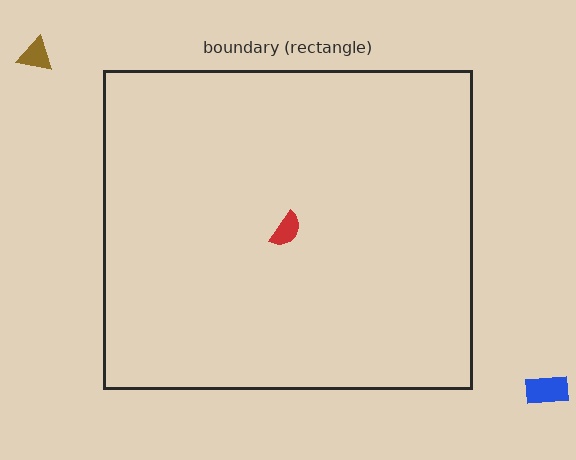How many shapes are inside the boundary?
1 inside, 2 outside.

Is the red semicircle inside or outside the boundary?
Inside.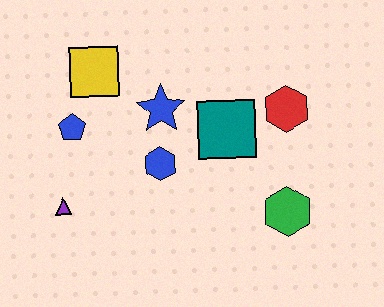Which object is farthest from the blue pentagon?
The green hexagon is farthest from the blue pentagon.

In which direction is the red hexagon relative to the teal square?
The red hexagon is to the right of the teal square.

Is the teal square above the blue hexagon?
Yes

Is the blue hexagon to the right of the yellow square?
Yes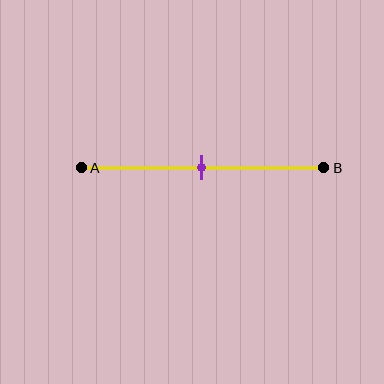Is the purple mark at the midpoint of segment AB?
Yes, the mark is approximately at the midpoint.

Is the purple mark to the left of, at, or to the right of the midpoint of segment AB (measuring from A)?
The purple mark is approximately at the midpoint of segment AB.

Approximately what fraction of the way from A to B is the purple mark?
The purple mark is approximately 50% of the way from A to B.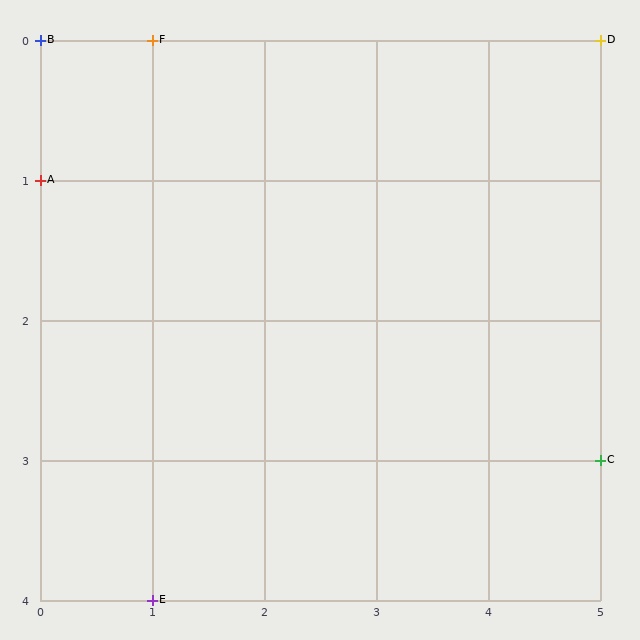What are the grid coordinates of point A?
Point A is at grid coordinates (0, 1).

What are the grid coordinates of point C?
Point C is at grid coordinates (5, 3).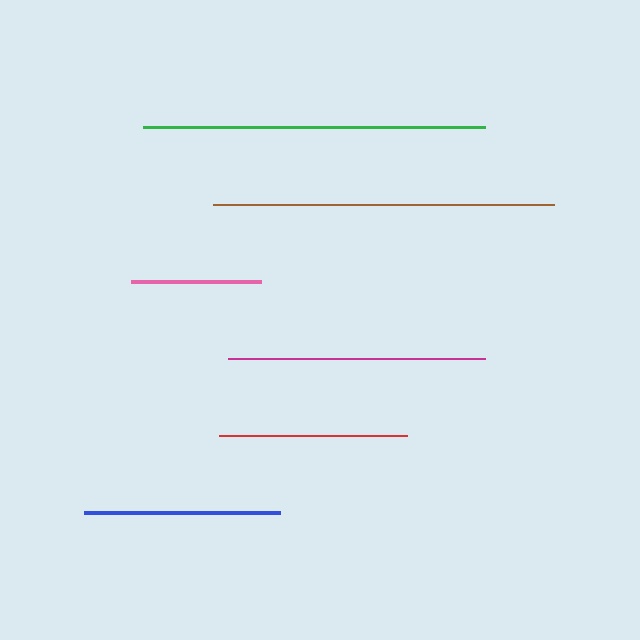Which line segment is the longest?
The green line is the longest at approximately 341 pixels.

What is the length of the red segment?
The red segment is approximately 188 pixels long.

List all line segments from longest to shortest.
From longest to shortest: green, brown, magenta, blue, red, pink.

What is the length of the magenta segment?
The magenta segment is approximately 257 pixels long.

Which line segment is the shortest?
The pink line is the shortest at approximately 130 pixels.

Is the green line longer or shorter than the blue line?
The green line is longer than the blue line.